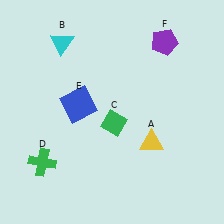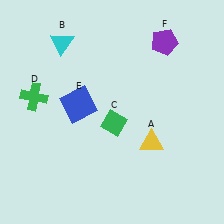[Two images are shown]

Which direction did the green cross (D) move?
The green cross (D) moved up.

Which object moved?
The green cross (D) moved up.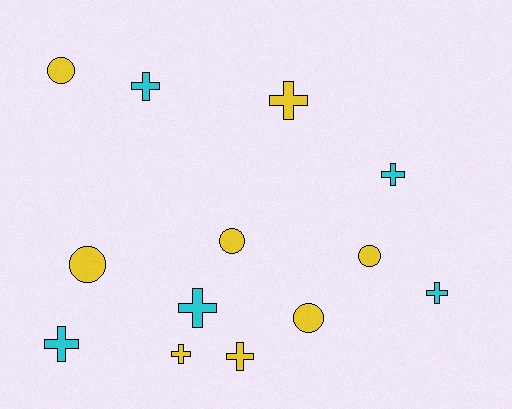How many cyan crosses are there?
There are 5 cyan crosses.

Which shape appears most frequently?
Cross, with 8 objects.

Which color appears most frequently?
Yellow, with 8 objects.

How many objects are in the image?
There are 13 objects.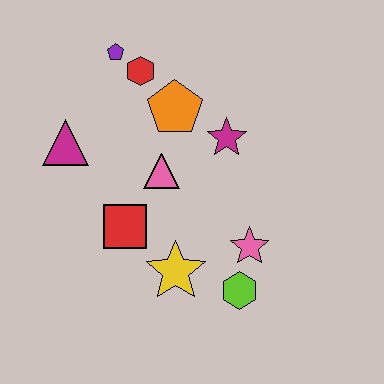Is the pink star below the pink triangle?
Yes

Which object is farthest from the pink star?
The purple pentagon is farthest from the pink star.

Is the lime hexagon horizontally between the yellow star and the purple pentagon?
No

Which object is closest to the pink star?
The lime hexagon is closest to the pink star.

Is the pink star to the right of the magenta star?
Yes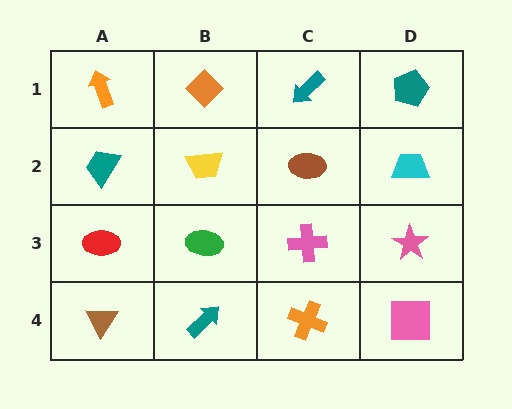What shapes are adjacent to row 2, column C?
A teal arrow (row 1, column C), a pink cross (row 3, column C), a yellow trapezoid (row 2, column B), a cyan trapezoid (row 2, column D).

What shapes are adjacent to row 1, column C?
A brown ellipse (row 2, column C), an orange diamond (row 1, column B), a teal pentagon (row 1, column D).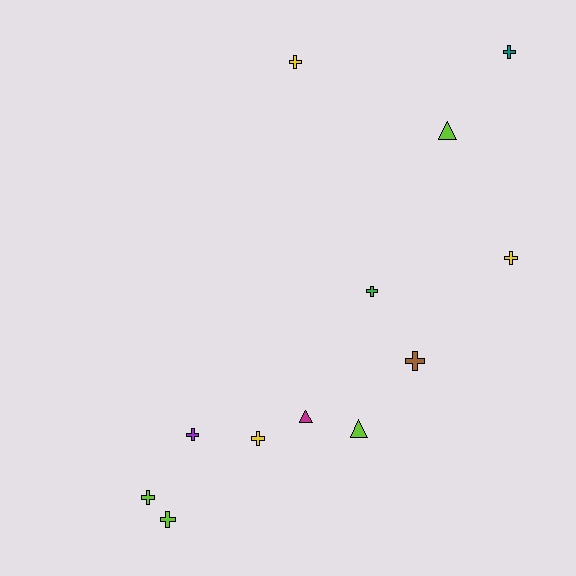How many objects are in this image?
There are 12 objects.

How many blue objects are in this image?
There are no blue objects.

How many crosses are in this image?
There are 9 crosses.